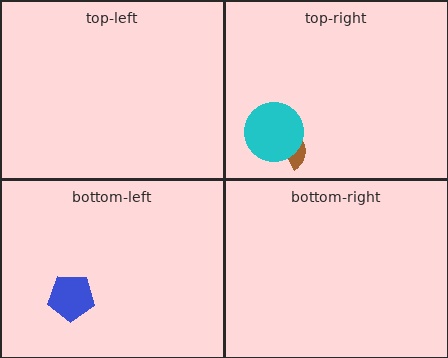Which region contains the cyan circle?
The top-right region.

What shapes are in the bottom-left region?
The blue pentagon.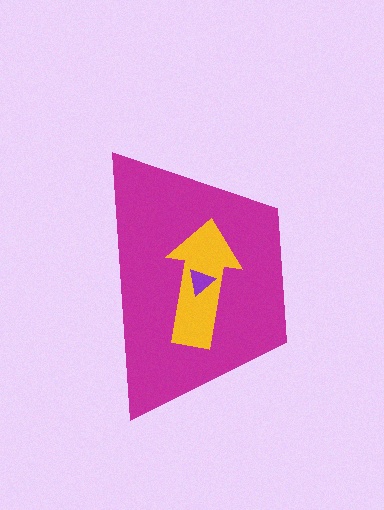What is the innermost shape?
The purple triangle.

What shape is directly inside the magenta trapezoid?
The yellow arrow.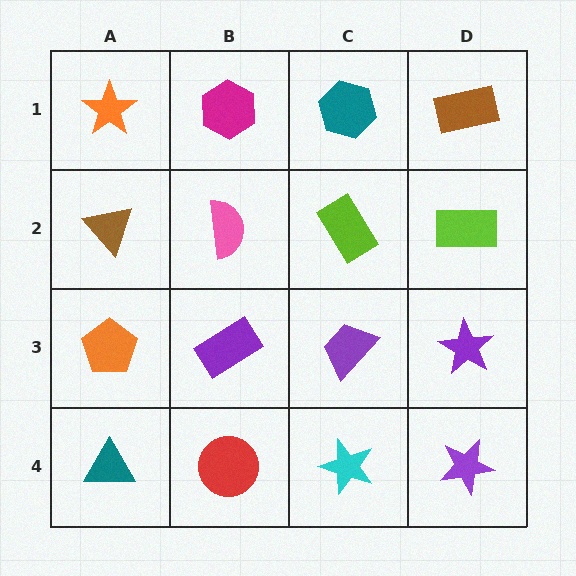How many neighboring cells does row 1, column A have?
2.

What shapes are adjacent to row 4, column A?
An orange pentagon (row 3, column A), a red circle (row 4, column B).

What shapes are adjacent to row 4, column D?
A purple star (row 3, column D), a cyan star (row 4, column C).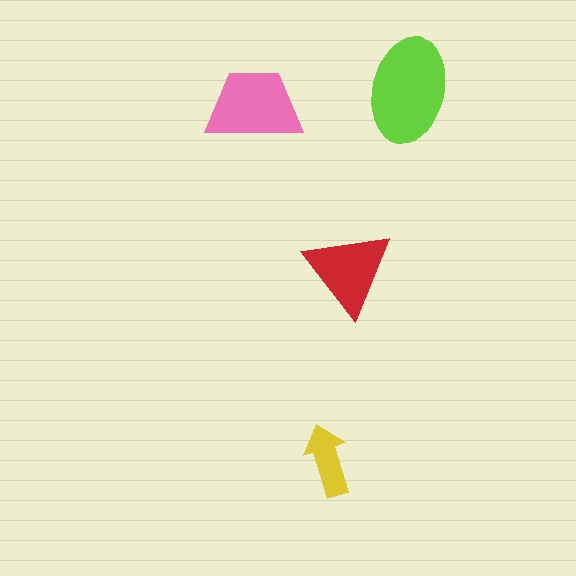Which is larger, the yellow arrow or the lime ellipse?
The lime ellipse.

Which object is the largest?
The lime ellipse.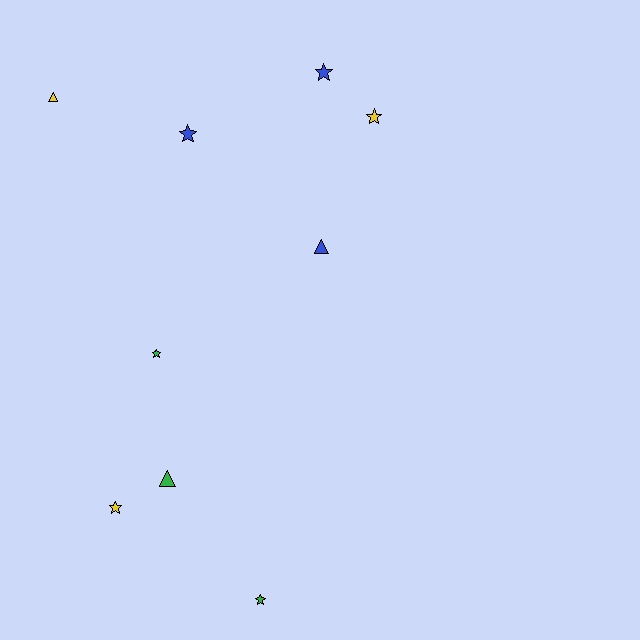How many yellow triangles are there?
There is 1 yellow triangle.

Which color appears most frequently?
Green, with 3 objects.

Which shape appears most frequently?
Star, with 6 objects.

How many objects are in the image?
There are 9 objects.